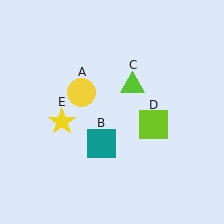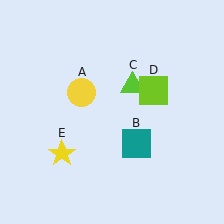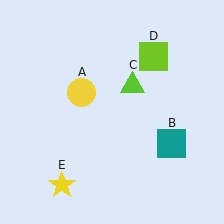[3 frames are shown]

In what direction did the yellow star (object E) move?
The yellow star (object E) moved down.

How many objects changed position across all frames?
3 objects changed position: teal square (object B), lime square (object D), yellow star (object E).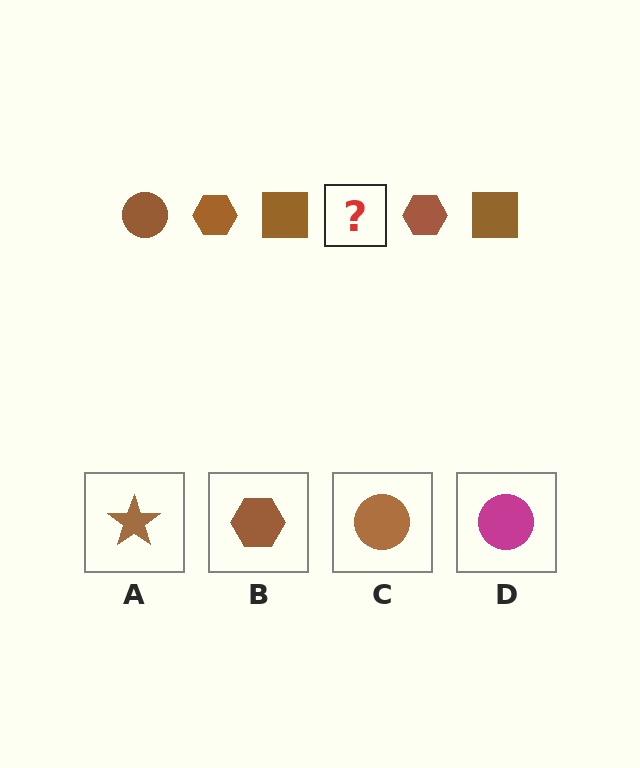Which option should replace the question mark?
Option C.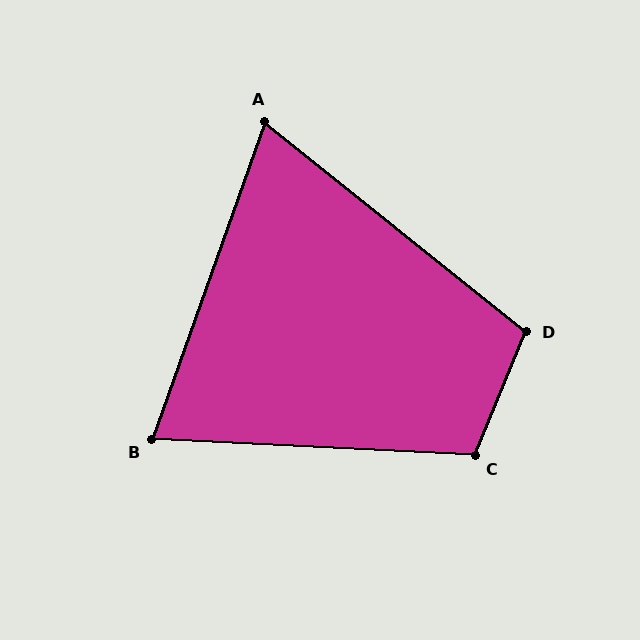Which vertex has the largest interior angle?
C, at approximately 109 degrees.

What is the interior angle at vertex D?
Approximately 107 degrees (obtuse).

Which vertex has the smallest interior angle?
A, at approximately 71 degrees.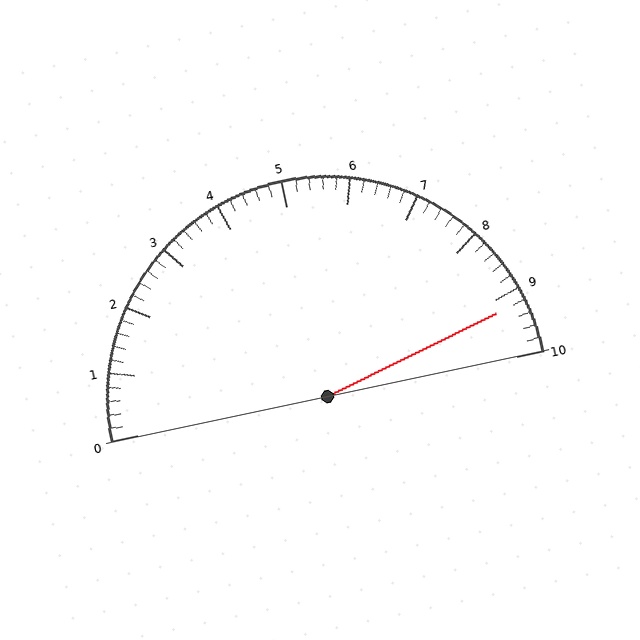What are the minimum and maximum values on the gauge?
The gauge ranges from 0 to 10.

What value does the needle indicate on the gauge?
The needle indicates approximately 9.2.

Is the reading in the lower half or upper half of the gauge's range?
The reading is in the upper half of the range (0 to 10).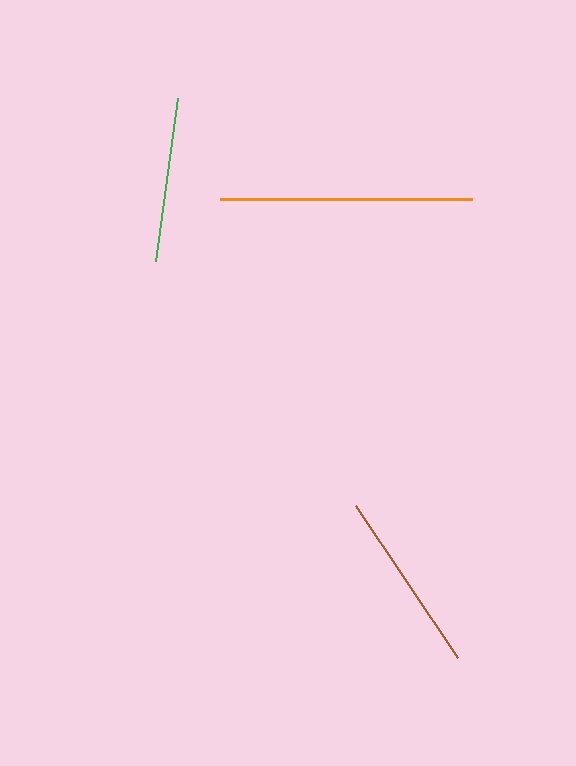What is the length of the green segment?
The green segment is approximately 164 pixels long.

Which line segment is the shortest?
The green line is the shortest at approximately 164 pixels.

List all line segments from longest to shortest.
From longest to shortest: orange, brown, green.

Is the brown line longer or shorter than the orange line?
The orange line is longer than the brown line.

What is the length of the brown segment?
The brown segment is approximately 183 pixels long.